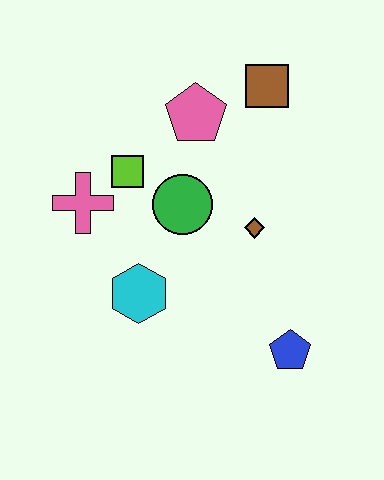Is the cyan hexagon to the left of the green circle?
Yes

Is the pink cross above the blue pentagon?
Yes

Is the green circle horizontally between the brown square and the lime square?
Yes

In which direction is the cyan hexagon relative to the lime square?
The cyan hexagon is below the lime square.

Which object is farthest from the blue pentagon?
The brown square is farthest from the blue pentagon.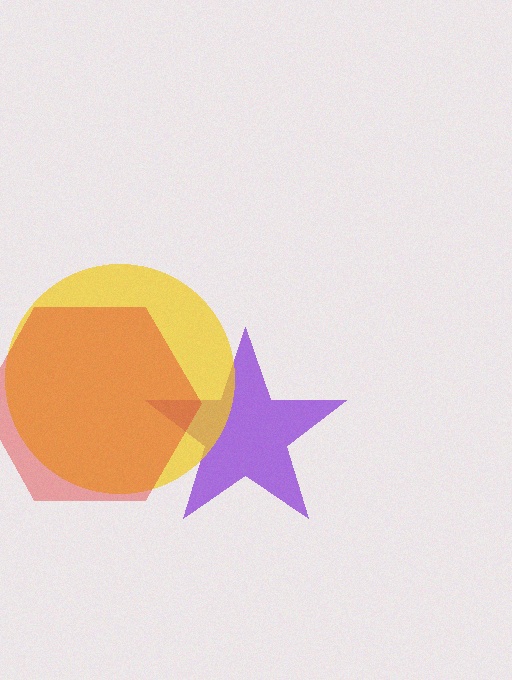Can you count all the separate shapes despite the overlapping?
Yes, there are 3 separate shapes.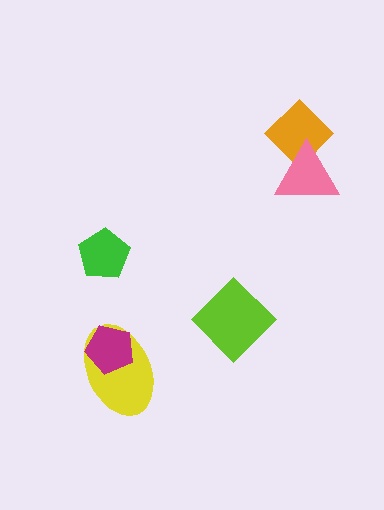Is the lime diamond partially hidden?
No, no other shape covers it.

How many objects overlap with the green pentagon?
0 objects overlap with the green pentagon.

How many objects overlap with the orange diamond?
1 object overlaps with the orange diamond.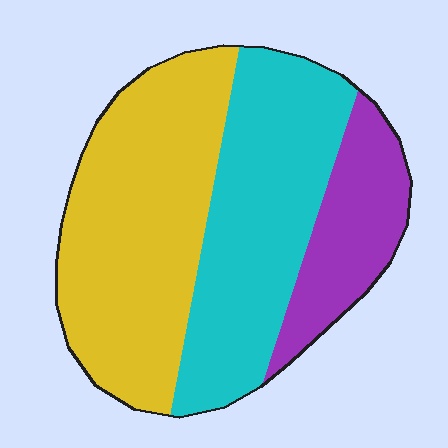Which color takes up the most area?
Yellow, at roughly 45%.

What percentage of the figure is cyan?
Cyan takes up about three eighths (3/8) of the figure.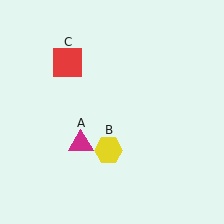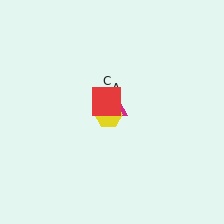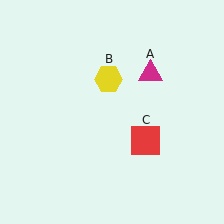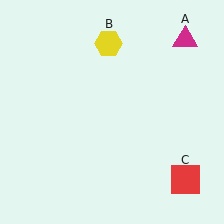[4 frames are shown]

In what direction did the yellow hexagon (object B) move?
The yellow hexagon (object B) moved up.